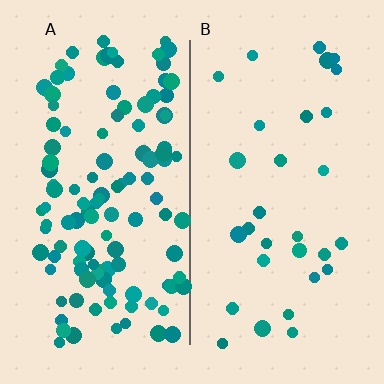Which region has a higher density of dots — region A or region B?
A (the left).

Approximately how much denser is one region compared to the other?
Approximately 3.7× — region A over region B.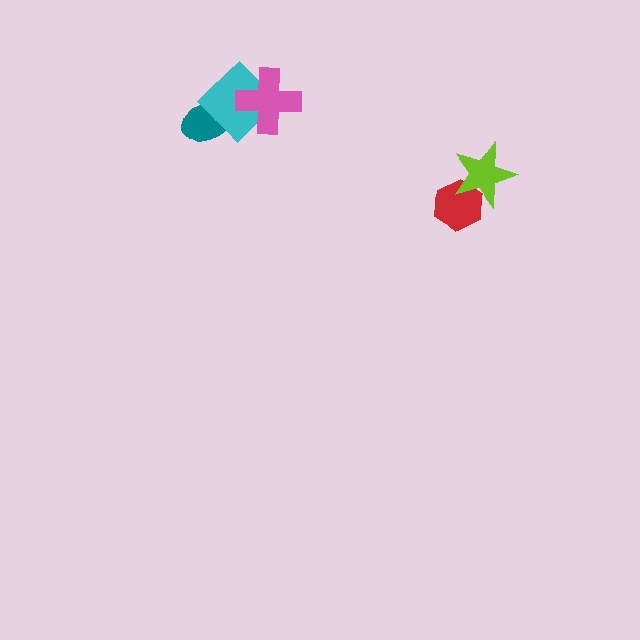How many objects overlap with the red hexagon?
1 object overlaps with the red hexagon.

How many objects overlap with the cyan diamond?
2 objects overlap with the cyan diamond.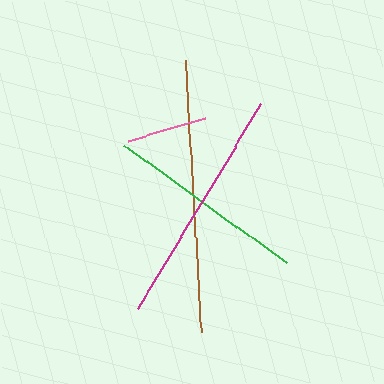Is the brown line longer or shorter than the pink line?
The brown line is longer than the pink line.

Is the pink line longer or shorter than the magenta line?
The magenta line is longer than the pink line.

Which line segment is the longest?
The brown line is the longest at approximately 273 pixels.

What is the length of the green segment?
The green segment is approximately 200 pixels long.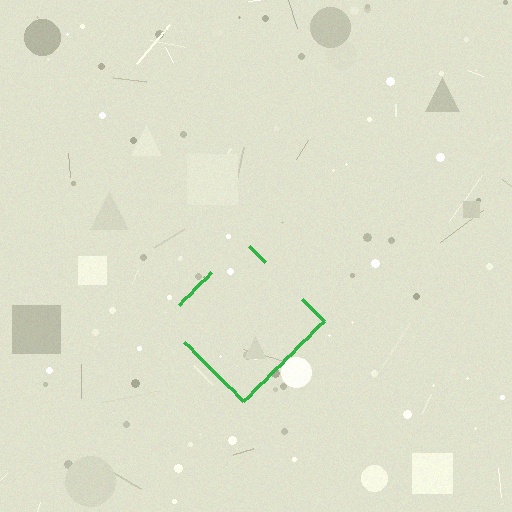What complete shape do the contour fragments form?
The contour fragments form a diamond.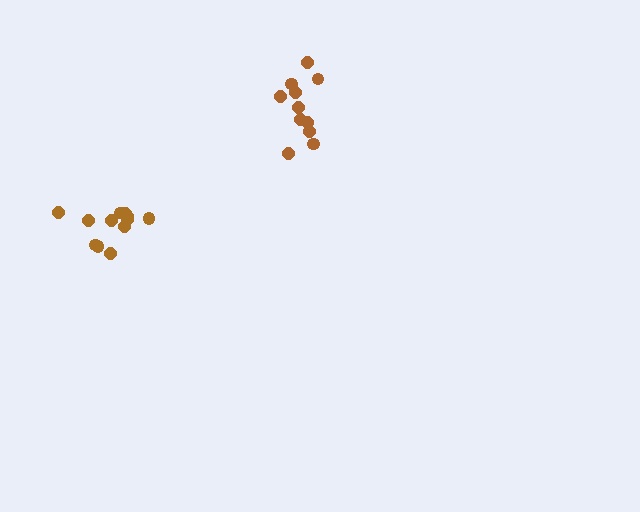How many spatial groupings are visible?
There are 2 spatial groupings.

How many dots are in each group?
Group 1: 11 dots, Group 2: 12 dots (23 total).